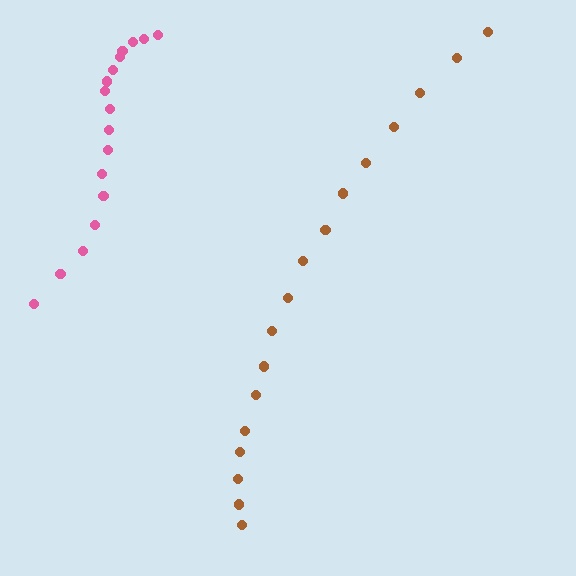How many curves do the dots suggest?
There are 2 distinct paths.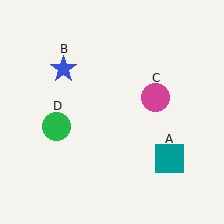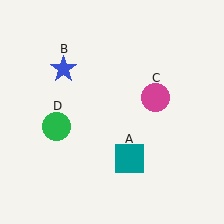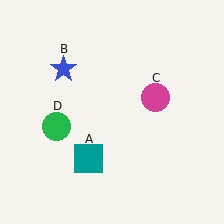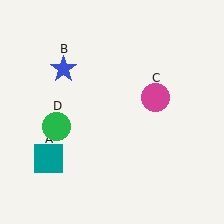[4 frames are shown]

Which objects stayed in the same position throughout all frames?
Blue star (object B) and magenta circle (object C) and green circle (object D) remained stationary.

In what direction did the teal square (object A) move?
The teal square (object A) moved left.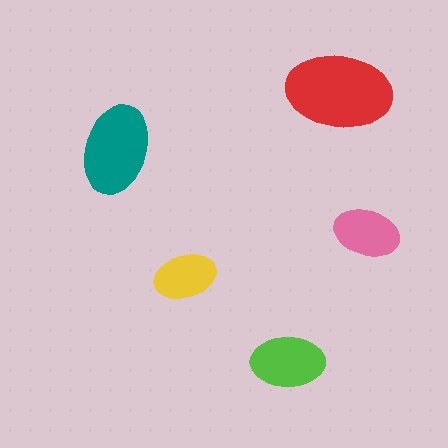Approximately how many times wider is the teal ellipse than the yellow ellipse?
About 1.5 times wider.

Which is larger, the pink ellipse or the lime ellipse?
The lime one.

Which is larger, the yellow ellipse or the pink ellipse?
The pink one.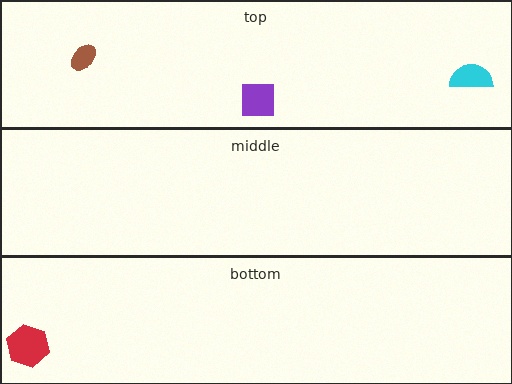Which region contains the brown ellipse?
The top region.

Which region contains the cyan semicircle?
The top region.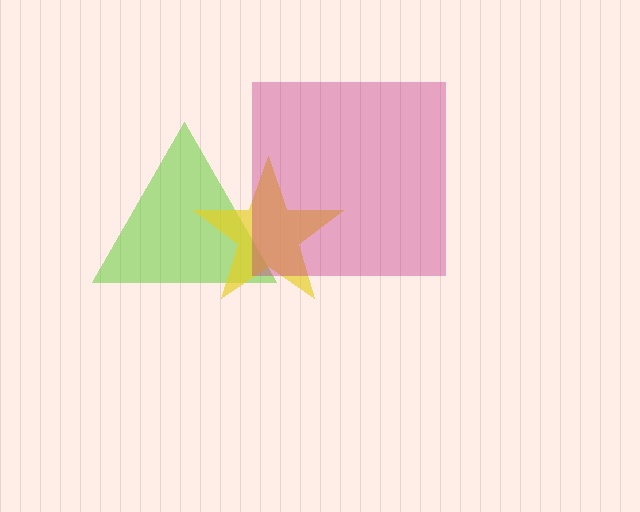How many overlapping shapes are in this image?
There are 3 overlapping shapes in the image.